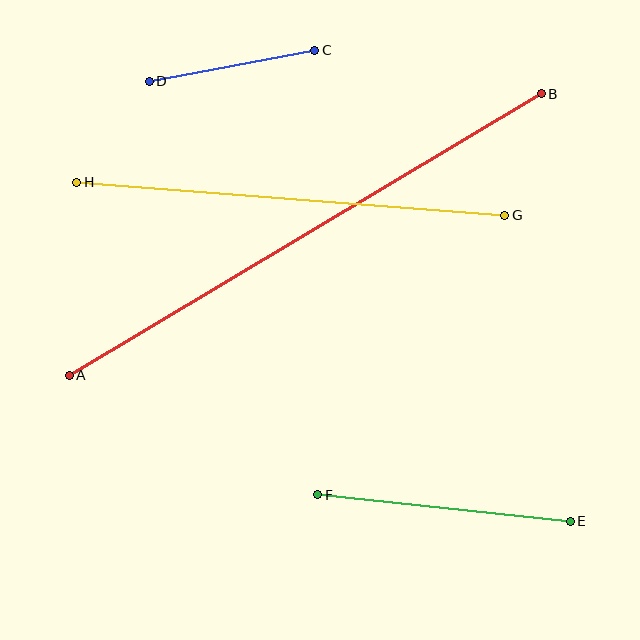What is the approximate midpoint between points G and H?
The midpoint is at approximately (291, 199) pixels.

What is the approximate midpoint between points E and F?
The midpoint is at approximately (444, 508) pixels.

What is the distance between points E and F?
The distance is approximately 254 pixels.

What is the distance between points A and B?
The distance is approximately 549 pixels.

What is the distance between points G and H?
The distance is approximately 429 pixels.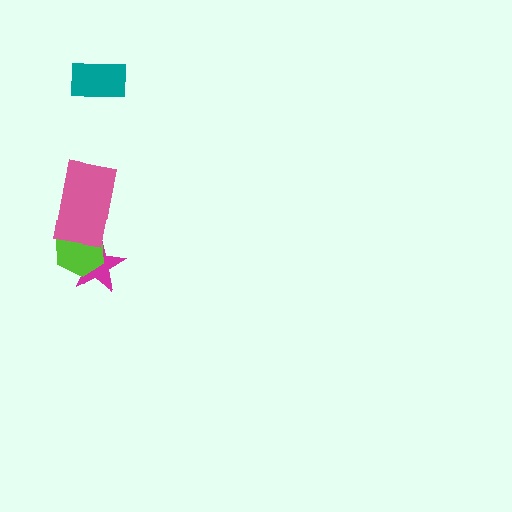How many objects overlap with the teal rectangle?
0 objects overlap with the teal rectangle.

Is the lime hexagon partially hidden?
Yes, it is partially covered by another shape.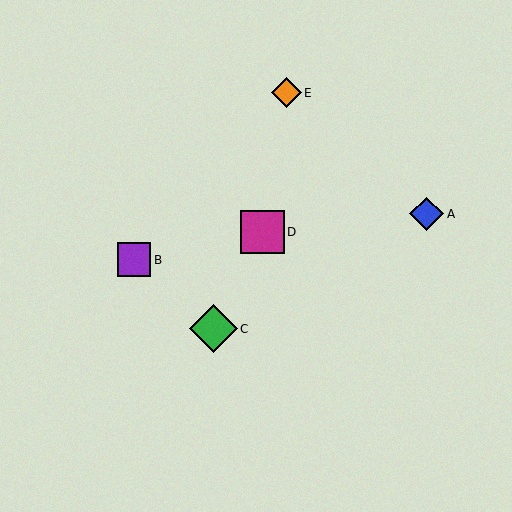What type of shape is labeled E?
Shape E is an orange diamond.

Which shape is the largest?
The green diamond (labeled C) is the largest.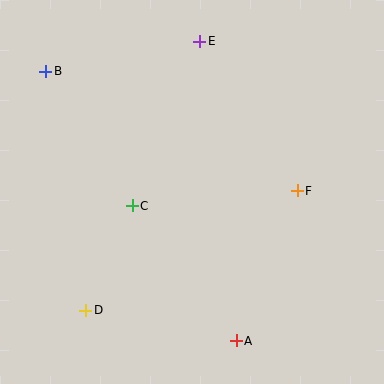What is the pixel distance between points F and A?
The distance between F and A is 162 pixels.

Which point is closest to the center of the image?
Point C at (132, 206) is closest to the center.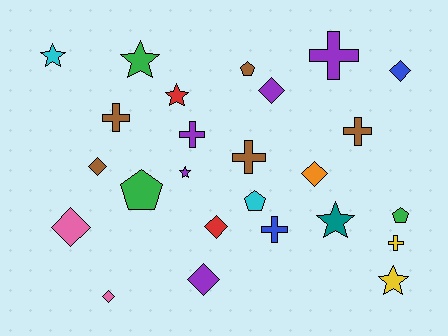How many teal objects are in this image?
There is 1 teal object.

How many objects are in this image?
There are 25 objects.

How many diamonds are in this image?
There are 8 diamonds.